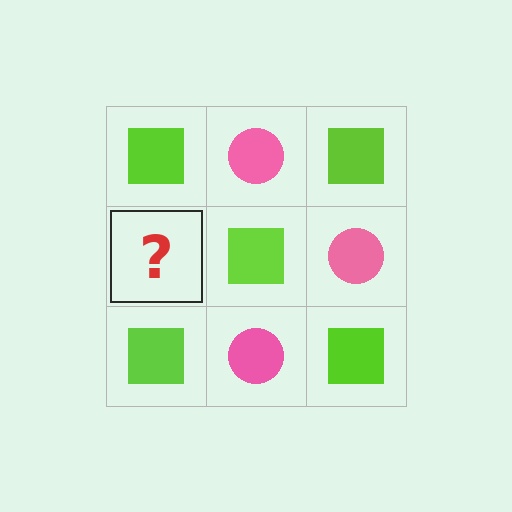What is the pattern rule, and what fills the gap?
The rule is that it alternates lime square and pink circle in a checkerboard pattern. The gap should be filled with a pink circle.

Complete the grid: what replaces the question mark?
The question mark should be replaced with a pink circle.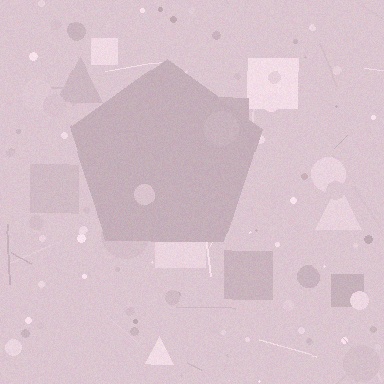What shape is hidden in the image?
A pentagon is hidden in the image.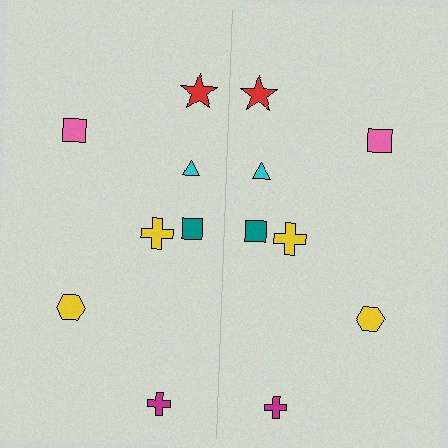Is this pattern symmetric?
Yes, this pattern has bilateral (reflection) symmetry.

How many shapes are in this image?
There are 14 shapes in this image.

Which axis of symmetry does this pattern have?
The pattern has a vertical axis of symmetry running through the center of the image.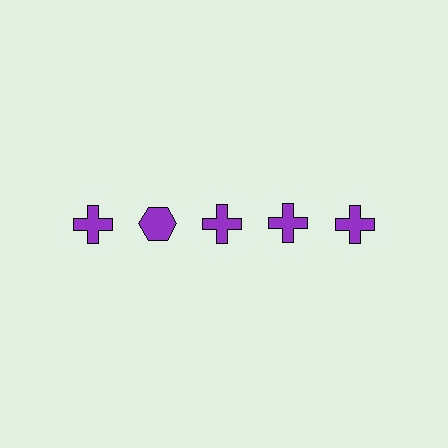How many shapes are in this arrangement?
There are 5 shapes arranged in a grid pattern.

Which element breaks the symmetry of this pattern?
The purple hexagon in the top row, second from left column breaks the symmetry. All other shapes are purple crosses.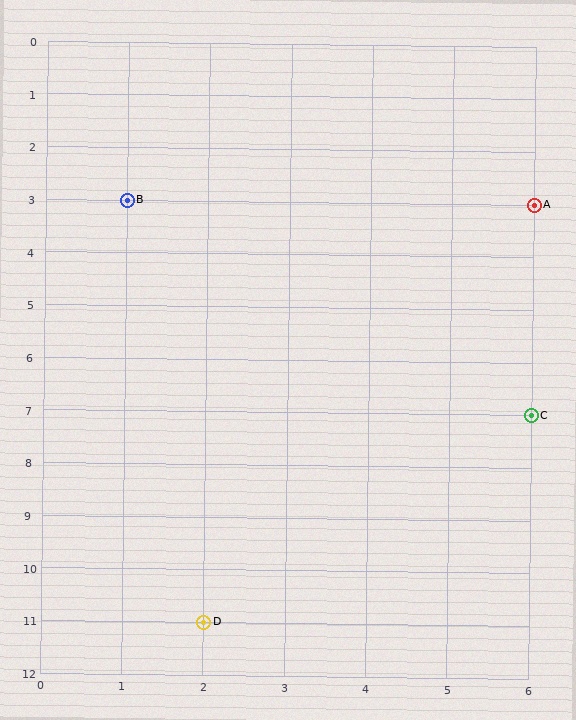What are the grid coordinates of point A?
Point A is at grid coordinates (6, 3).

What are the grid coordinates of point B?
Point B is at grid coordinates (1, 3).